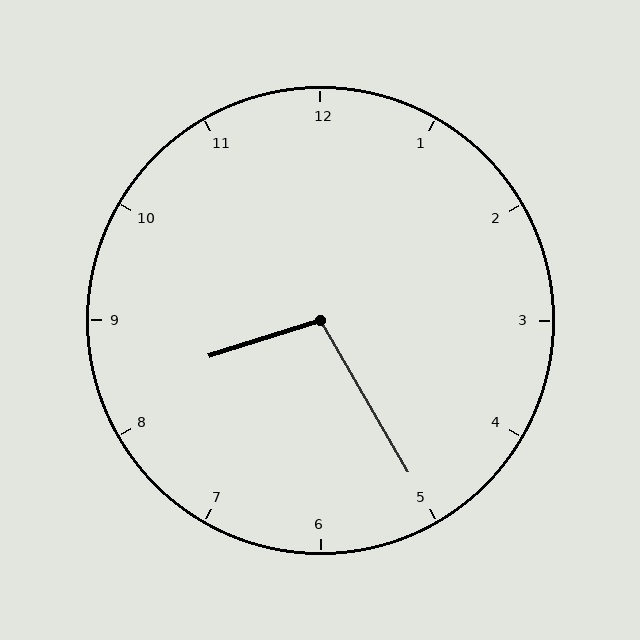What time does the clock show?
8:25.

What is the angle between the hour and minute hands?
Approximately 102 degrees.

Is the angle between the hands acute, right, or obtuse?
It is obtuse.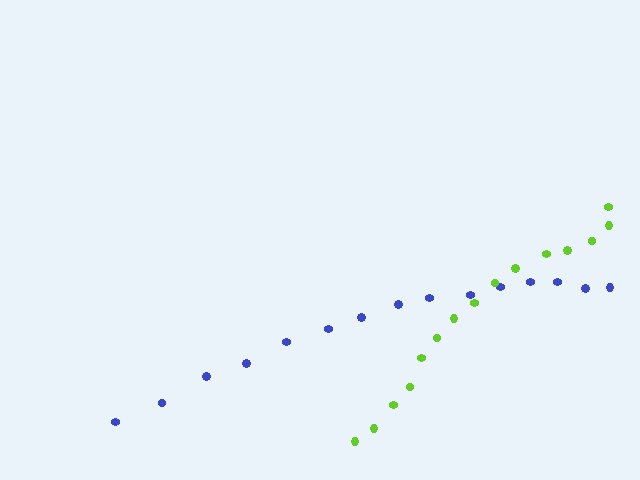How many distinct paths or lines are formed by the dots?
There are 2 distinct paths.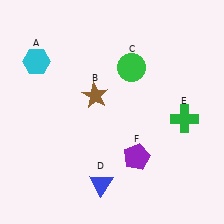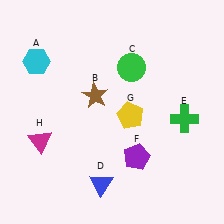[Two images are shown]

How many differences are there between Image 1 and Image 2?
There are 2 differences between the two images.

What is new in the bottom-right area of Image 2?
A yellow pentagon (G) was added in the bottom-right area of Image 2.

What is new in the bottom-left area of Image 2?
A magenta triangle (H) was added in the bottom-left area of Image 2.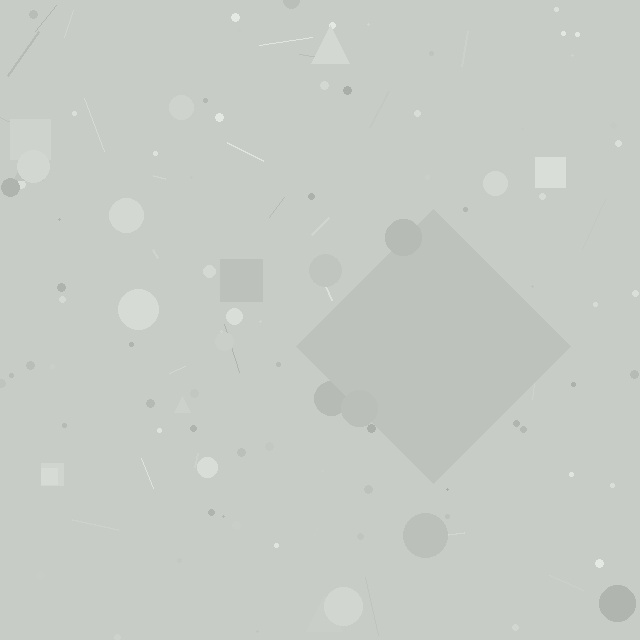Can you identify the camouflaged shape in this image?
The camouflaged shape is a diamond.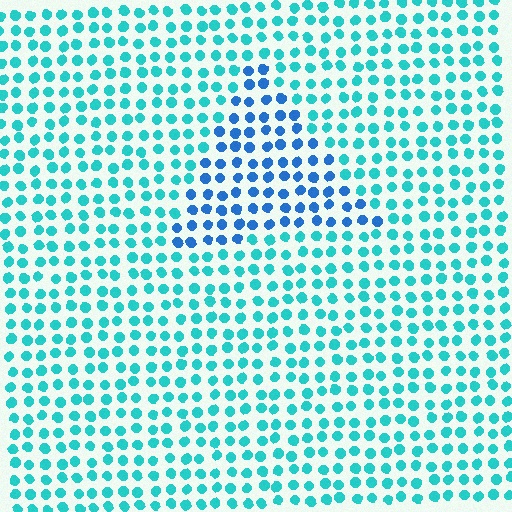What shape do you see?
I see a triangle.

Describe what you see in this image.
The image is filled with small cyan elements in a uniform arrangement. A triangle-shaped region is visible where the elements are tinted to a slightly different hue, forming a subtle color boundary.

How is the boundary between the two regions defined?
The boundary is defined purely by a slight shift in hue (about 35 degrees). Spacing, size, and orientation are identical on both sides.